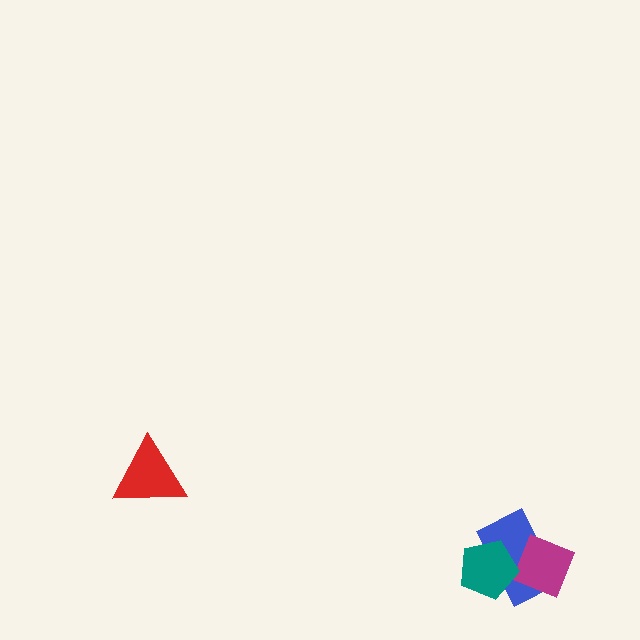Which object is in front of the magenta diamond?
The teal pentagon is in front of the magenta diamond.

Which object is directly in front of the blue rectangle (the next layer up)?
The magenta diamond is directly in front of the blue rectangle.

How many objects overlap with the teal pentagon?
2 objects overlap with the teal pentagon.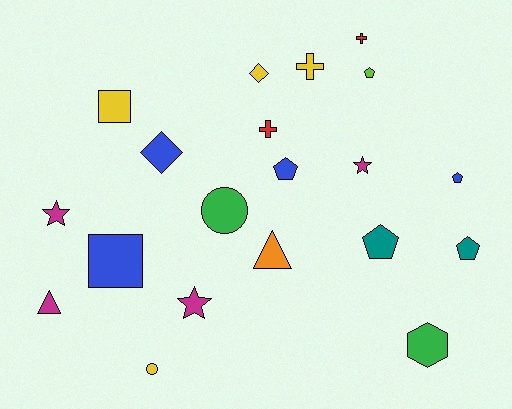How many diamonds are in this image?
There are 2 diamonds.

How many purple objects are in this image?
There are no purple objects.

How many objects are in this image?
There are 20 objects.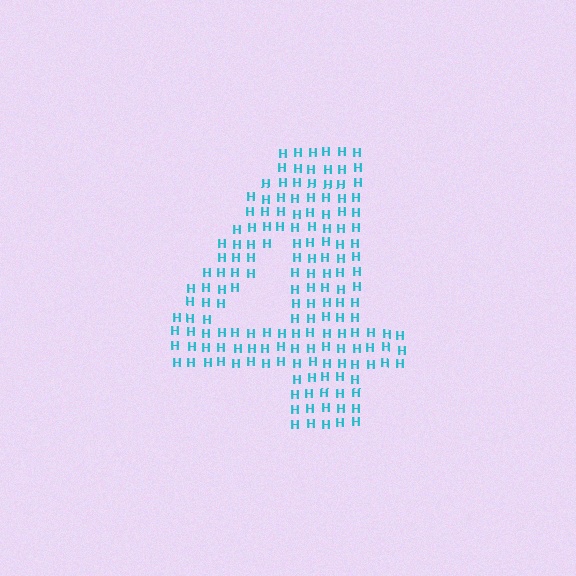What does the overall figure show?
The overall figure shows the digit 4.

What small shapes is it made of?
It is made of small letter H's.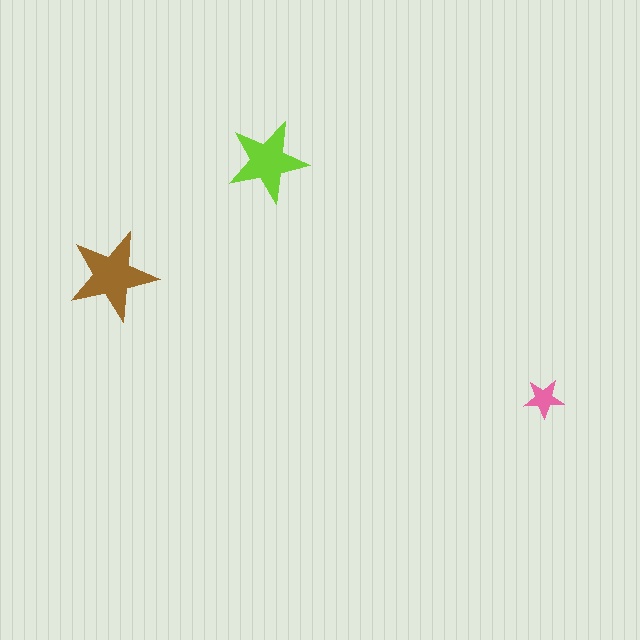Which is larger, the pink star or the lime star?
The lime one.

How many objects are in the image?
There are 3 objects in the image.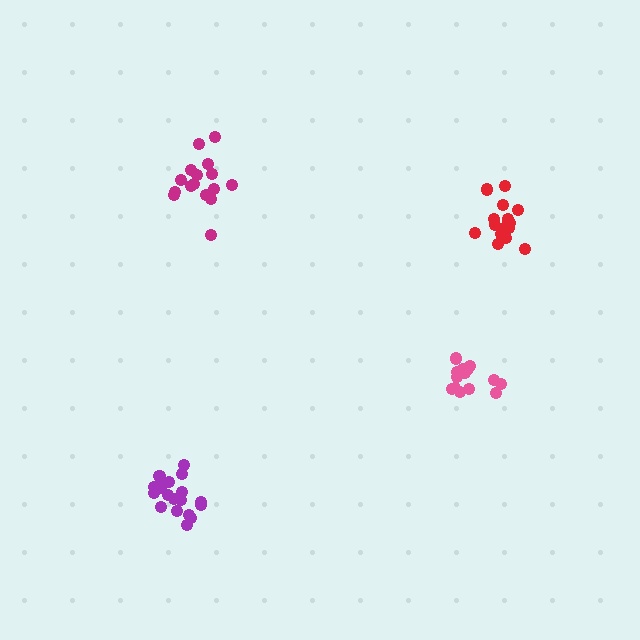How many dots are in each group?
Group 1: 14 dots, Group 2: 16 dots, Group 3: 16 dots, Group 4: 19 dots (65 total).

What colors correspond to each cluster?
The clusters are colored: pink, magenta, red, purple.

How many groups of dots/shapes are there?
There are 4 groups.